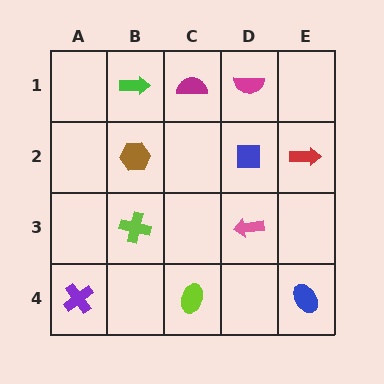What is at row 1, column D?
A magenta semicircle.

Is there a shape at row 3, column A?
No, that cell is empty.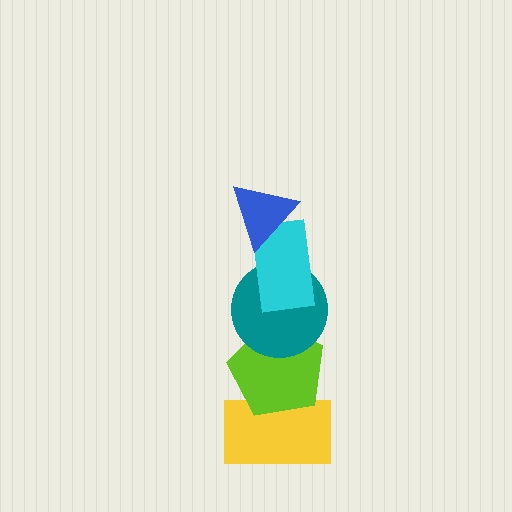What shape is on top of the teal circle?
The cyan rectangle is on top of the teal circle.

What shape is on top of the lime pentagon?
The teal circle is on top of the lime pentagon.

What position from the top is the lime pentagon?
The lime pentagon is 4th from the top.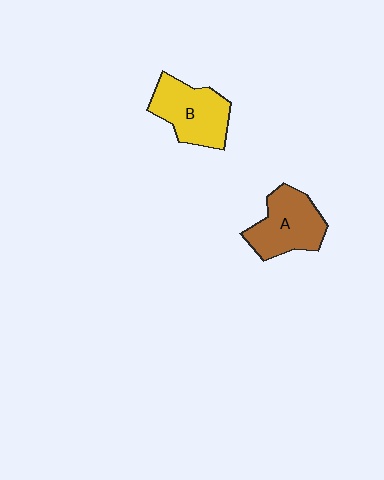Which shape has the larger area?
Shape B (yellow).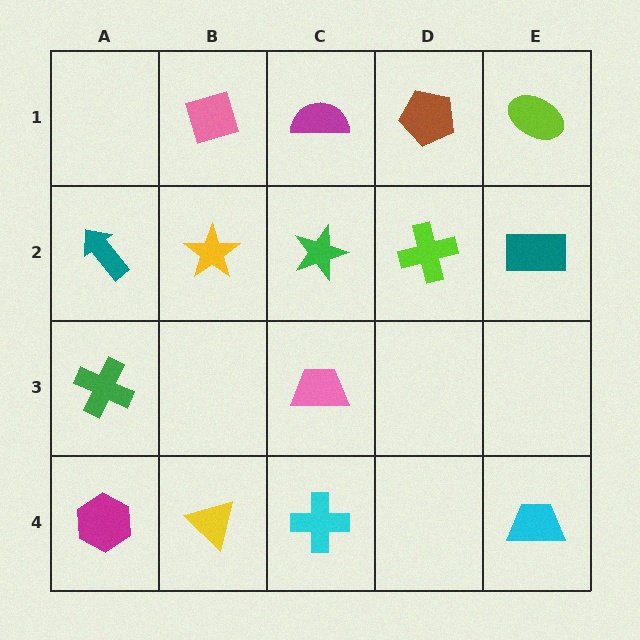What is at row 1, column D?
A brown pentagon.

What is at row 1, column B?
A pink diamond.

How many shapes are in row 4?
4 shapes.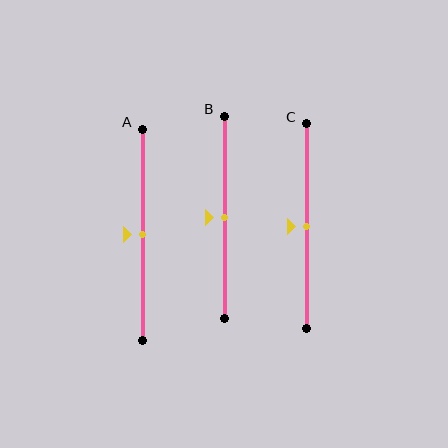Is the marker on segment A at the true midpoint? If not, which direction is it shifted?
Yes, the marker on segment A is at the true midpoint.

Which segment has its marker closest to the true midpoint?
Segment A has its marker closest to the true midpoint.